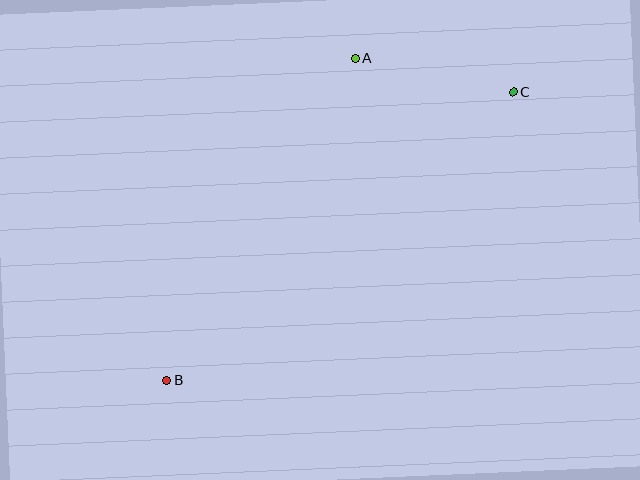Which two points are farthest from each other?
Points B and C are farthest from each other.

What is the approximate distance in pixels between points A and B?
The distance between A and B is approximately 373 pixels.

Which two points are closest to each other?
Points A and C are closest to each other.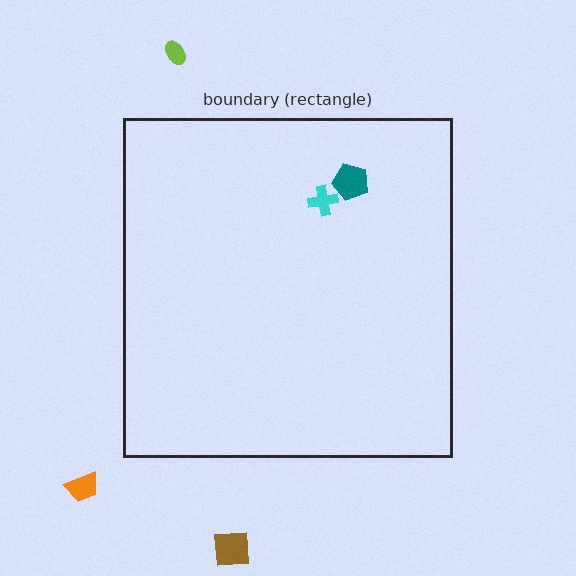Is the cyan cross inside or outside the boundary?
Inside.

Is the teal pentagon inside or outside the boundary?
Inside.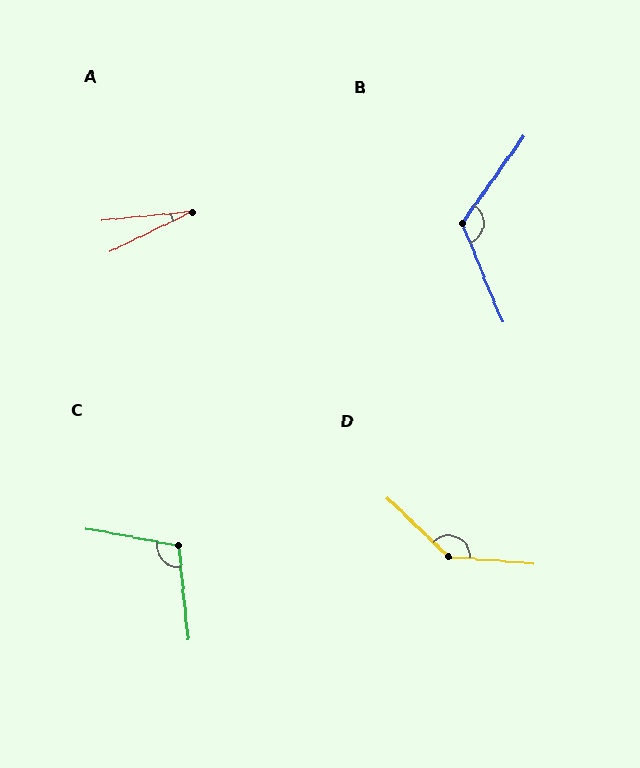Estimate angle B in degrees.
Approximately 122 degrees.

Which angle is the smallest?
A, at approximately 21 degrees.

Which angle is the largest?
D, at approximately 141 degrees.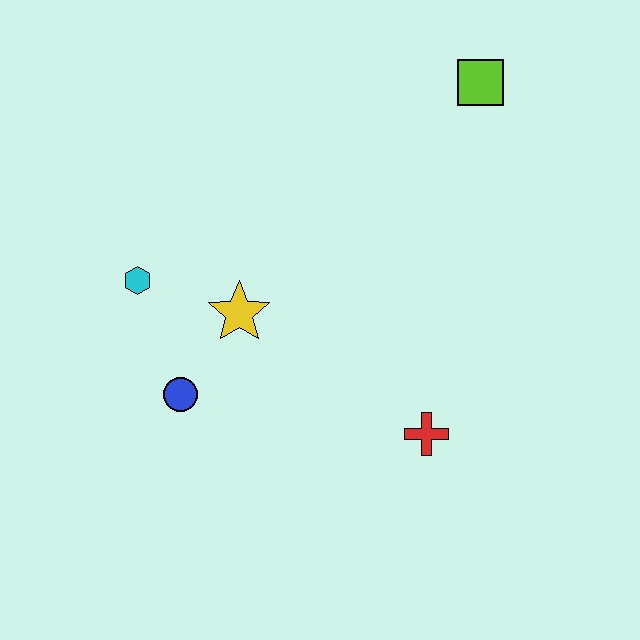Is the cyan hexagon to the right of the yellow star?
No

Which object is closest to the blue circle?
The yellow star is closest to the blue circle.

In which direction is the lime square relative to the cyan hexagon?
The lime square is to the right of the cyan hexagon.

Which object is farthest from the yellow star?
The lime square is farthest from the yellow star.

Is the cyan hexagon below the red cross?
No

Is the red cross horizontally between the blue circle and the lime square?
Yes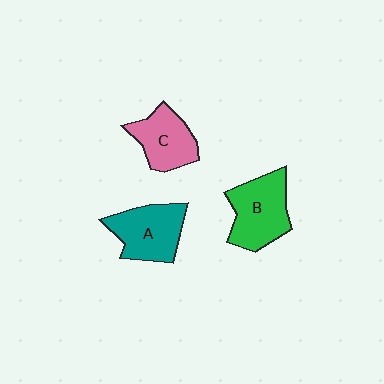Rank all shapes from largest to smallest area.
From largest to smallest: B (green), A (teal), C (pink).